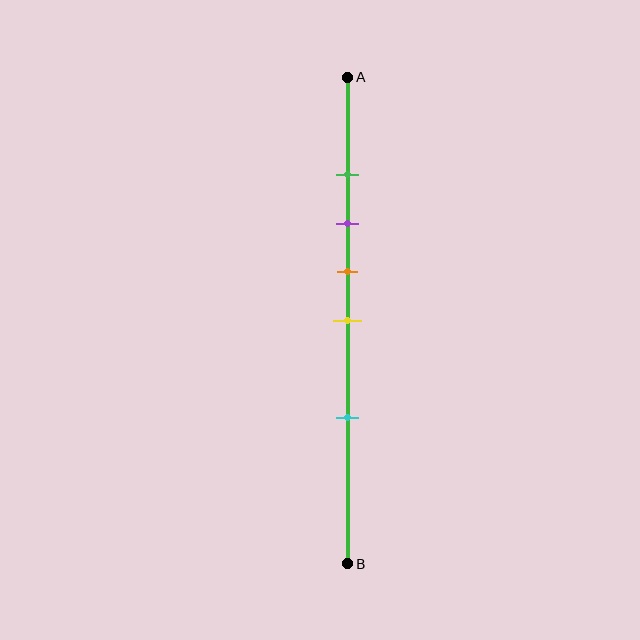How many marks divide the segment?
There are 5 marks dividing the segment.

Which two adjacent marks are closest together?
The green and purple marks are the closest adjacent pair.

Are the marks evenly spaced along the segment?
No, the marks are not evenly spaced.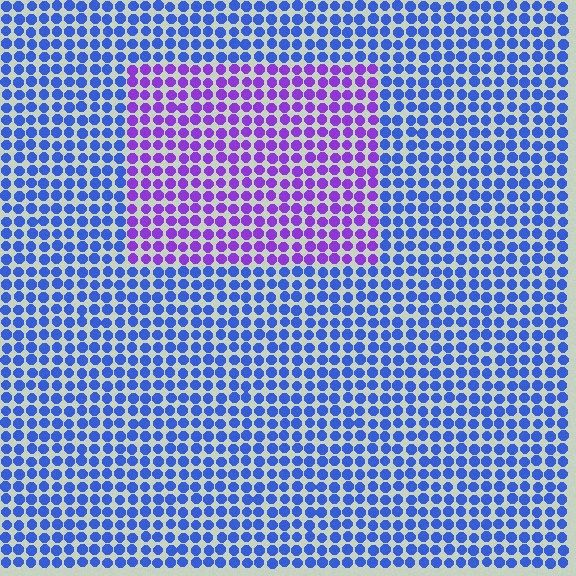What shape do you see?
I see a rectangle.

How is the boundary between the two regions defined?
The boundary is defined purely by a slight shift in hue (about 48 degrees). Spacing, size, and orientation are identical on both sides.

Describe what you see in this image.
The image is filled with small blue elements in a uniform arrangement. A rectangle-shaped region is visible where the elements are tinted to a slightly different hue, forming a subtle color boundary.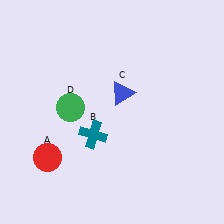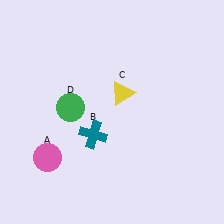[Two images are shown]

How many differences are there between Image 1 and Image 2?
There are 2 differences between the two images.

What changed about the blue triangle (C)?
In Image 1, C is blue. In Image 2, it changed to yellow.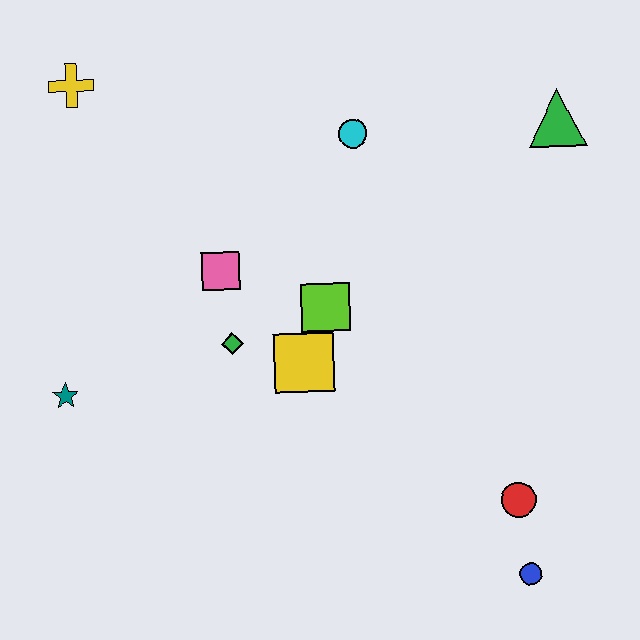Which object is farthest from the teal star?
The green triangle is farthest from the teal star.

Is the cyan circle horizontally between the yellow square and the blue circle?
Yes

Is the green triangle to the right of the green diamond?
Yes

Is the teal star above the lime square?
No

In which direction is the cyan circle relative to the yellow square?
The cyan circle is above the yellow square.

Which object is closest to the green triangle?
The cyan circle is closest to the green triangle.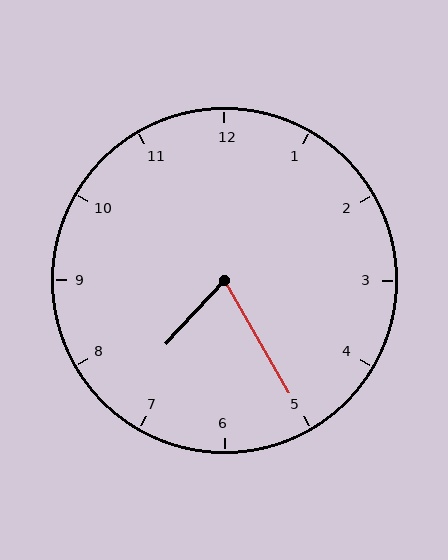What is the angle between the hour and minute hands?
Approximately 72 degrees.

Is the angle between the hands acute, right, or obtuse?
It is acute.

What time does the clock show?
7:25.